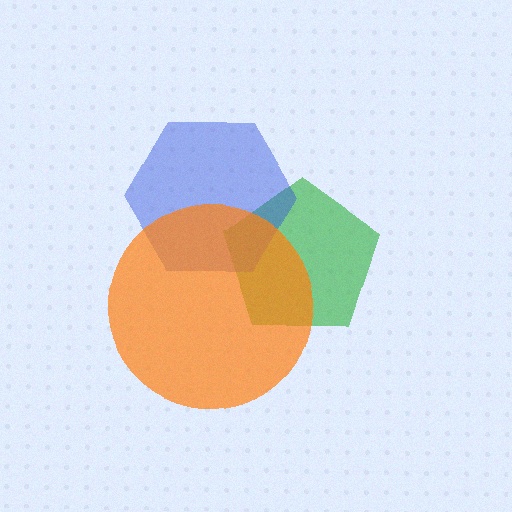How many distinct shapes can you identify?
There are 3 distinct shapes: a green pentagon, a blue hexagon, an orange circle.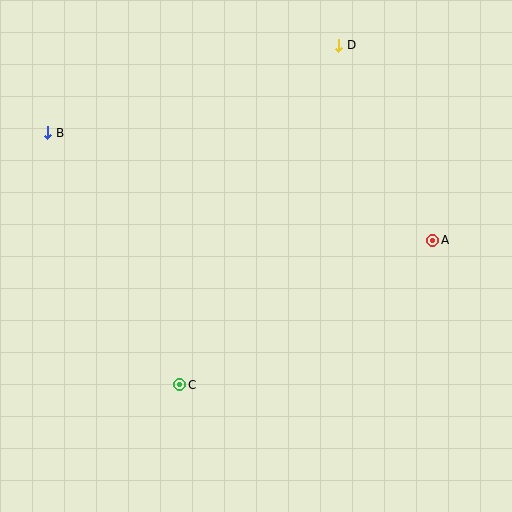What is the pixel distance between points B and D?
The distance between B and D is 304 pixels.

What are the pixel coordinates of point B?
Point B is at (48, 133).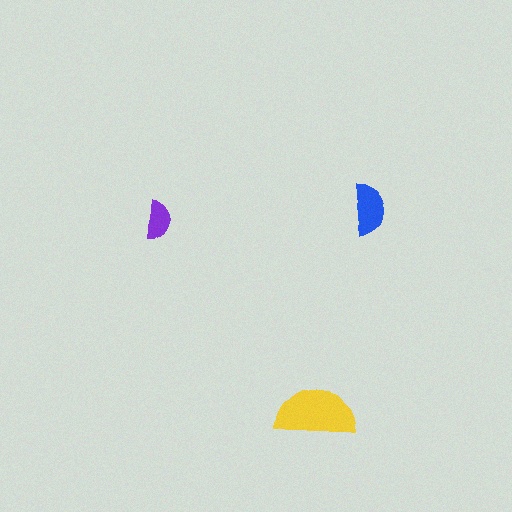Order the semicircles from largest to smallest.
the yellow one, the blue one, the purple one.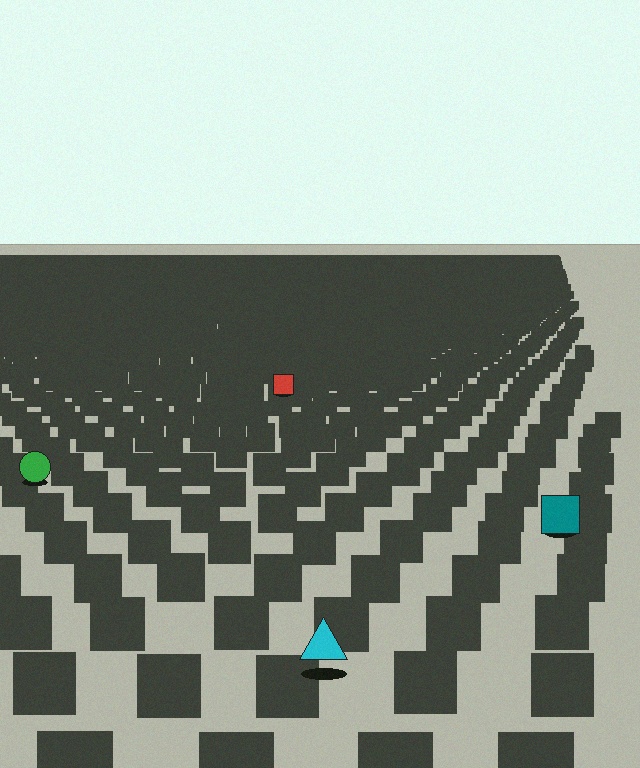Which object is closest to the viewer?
The cyan triangle is closest. The texture marks near it are larger and more spread out.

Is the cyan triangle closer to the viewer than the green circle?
Yes. The cyan triangle is closer — you can tell from the texture gradient: the ground texture is coarser near it.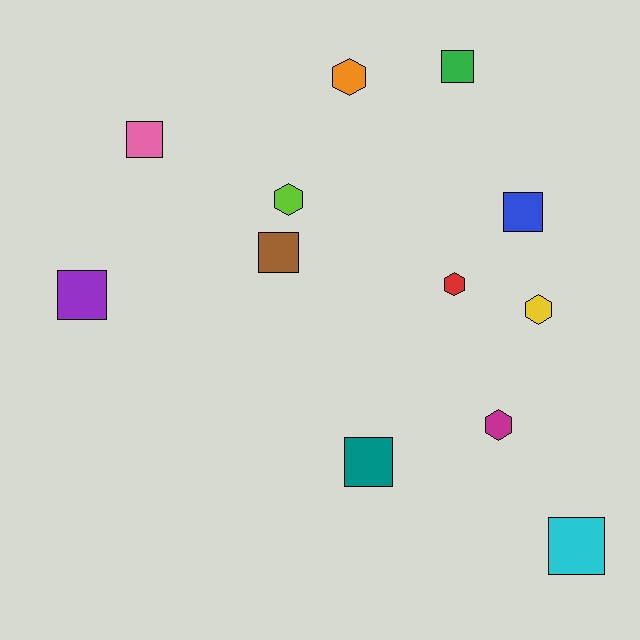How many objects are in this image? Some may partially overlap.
There are 12 objects.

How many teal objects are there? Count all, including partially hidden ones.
There is 1 teal object.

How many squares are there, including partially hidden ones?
There are 7 squares.